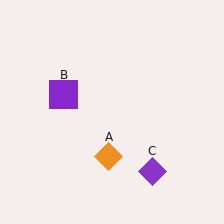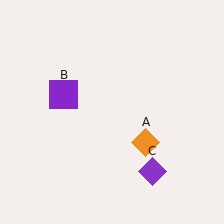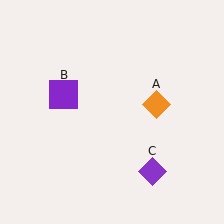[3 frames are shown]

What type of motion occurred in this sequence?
The orange diamond (object A) rotated counterclockwise around the center of the scene.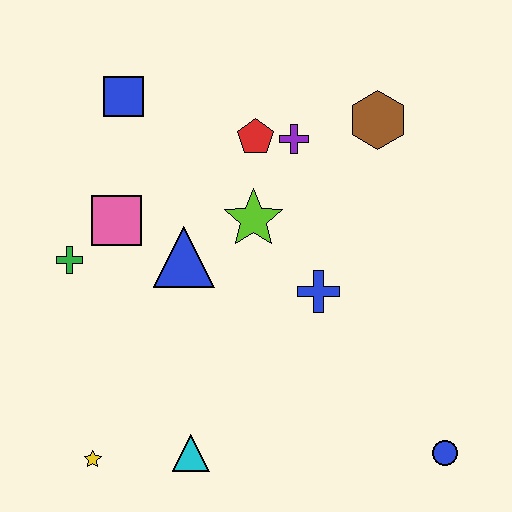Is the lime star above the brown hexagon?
No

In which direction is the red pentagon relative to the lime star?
The red pentagon is above the lime star.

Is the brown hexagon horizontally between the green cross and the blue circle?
Yes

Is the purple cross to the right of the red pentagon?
Yes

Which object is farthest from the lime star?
The blue circle is farthest from the lime star.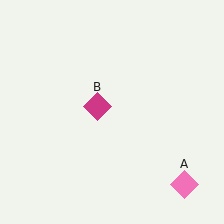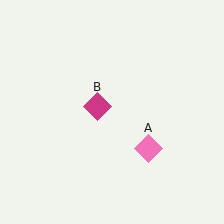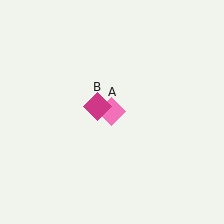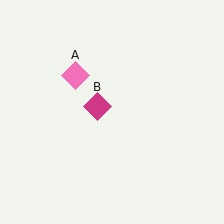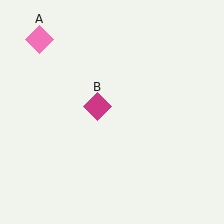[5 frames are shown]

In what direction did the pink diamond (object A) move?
The pink diamond (object A) moved up and to the left.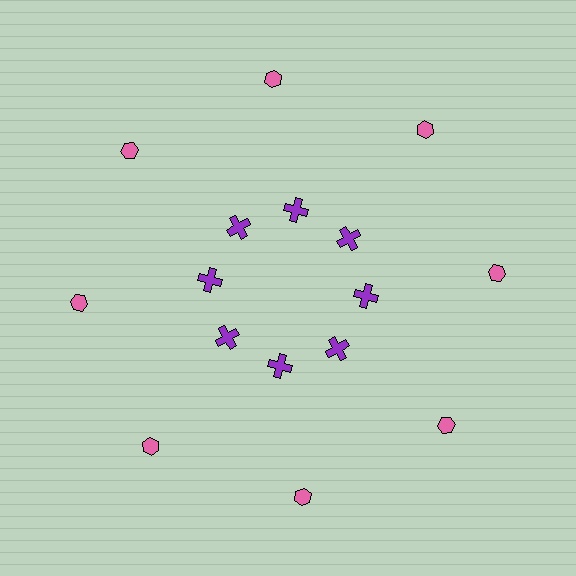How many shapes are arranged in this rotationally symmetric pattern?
There are 16 shapes, arranged in 8 groups of 2.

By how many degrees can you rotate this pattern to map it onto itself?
The pattern maps onto itself every 45 degrees of rotation.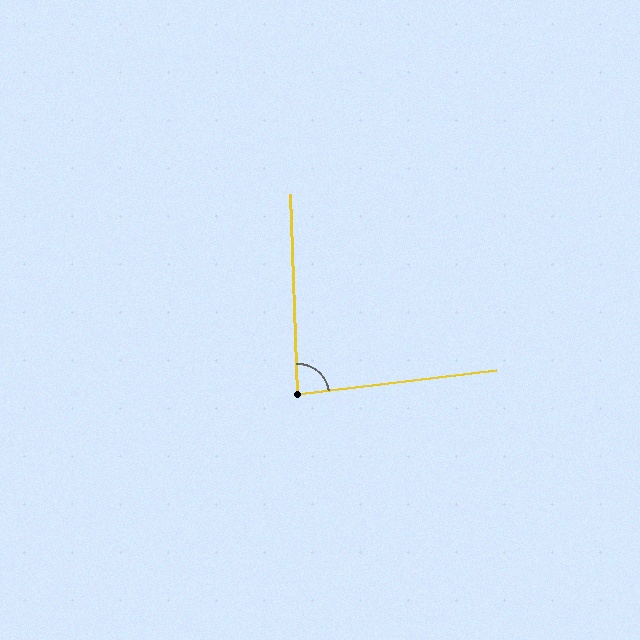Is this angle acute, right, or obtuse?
It is approximately a right angle.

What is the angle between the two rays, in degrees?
Approximately 85 degrees.